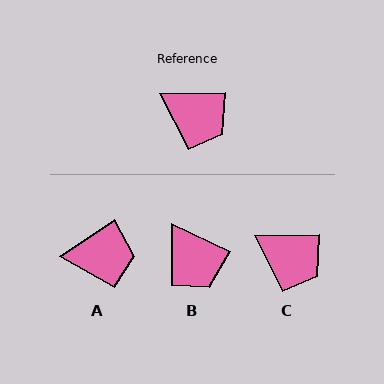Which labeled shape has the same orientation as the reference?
C.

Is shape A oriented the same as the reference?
No, it is off by about 33 degrees.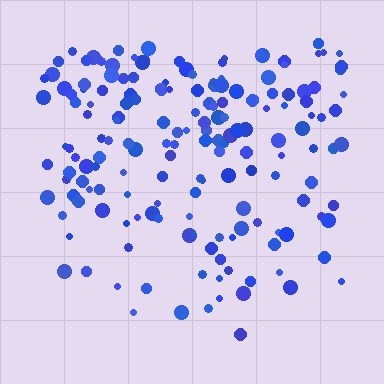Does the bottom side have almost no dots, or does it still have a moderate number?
Still a moderate number, just noticeably fewer than the top.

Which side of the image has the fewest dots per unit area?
The bottom.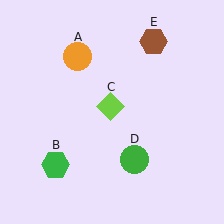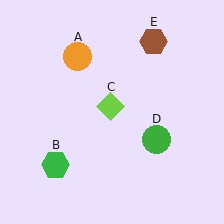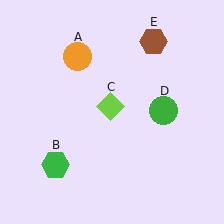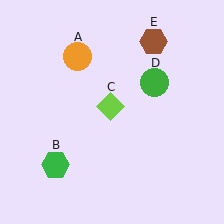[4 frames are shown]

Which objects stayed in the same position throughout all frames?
Orange circle (object A) and green hexagon (object B) and lime diamond (object C) and brown hexagon (object E) remained stationary.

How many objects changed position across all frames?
1 object changed position: green circle (object D).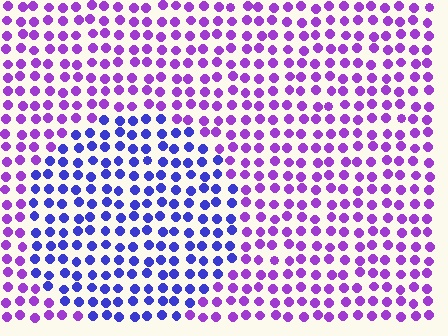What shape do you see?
I see a circle.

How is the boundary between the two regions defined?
The boundary is defined purely by a slight shift in hue (about 40 degrees). Spacing, size, and orientation are identical on both sides.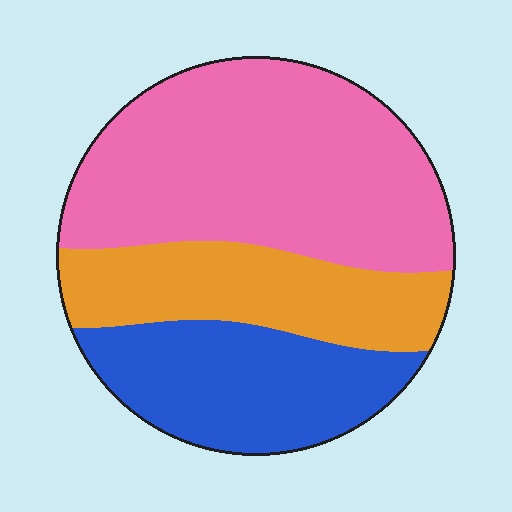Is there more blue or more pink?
Pink.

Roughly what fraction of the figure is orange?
Orange takes up about one quarter (1/4) of the figure.